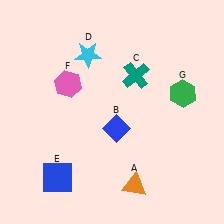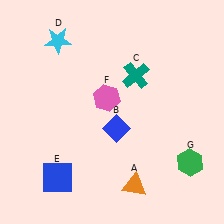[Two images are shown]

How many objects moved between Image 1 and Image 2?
3 objects moved between the two images.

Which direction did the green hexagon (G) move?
The green hexagon (G) moved down.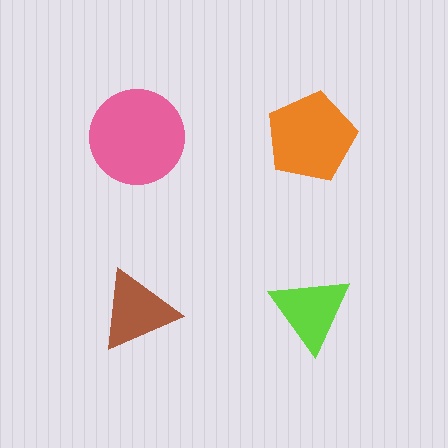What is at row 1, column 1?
A pink circle.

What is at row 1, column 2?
An orange pentagon.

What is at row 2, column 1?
A brown triangle.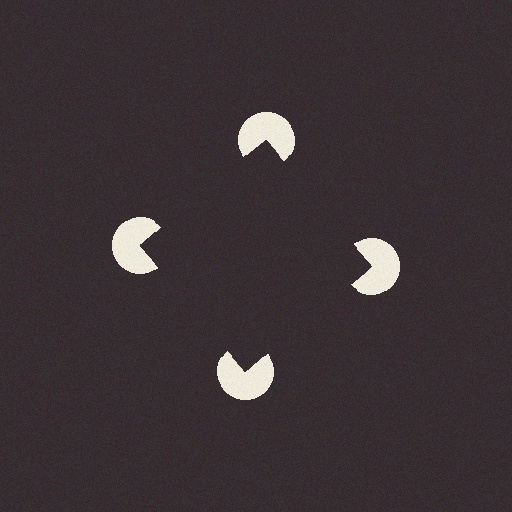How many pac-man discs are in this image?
There are 4 — one at each vertex of the illusory square.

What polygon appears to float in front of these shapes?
An illusory square — its edges are inferred from the aligned wedge cuts in the pac-man discs, not physically drawn.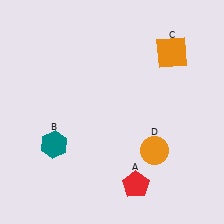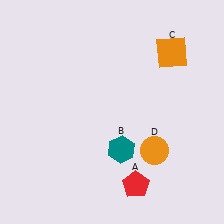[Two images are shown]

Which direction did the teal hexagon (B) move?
The teal hexagon (B) moved right.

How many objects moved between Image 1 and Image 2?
1 object moved between the two images.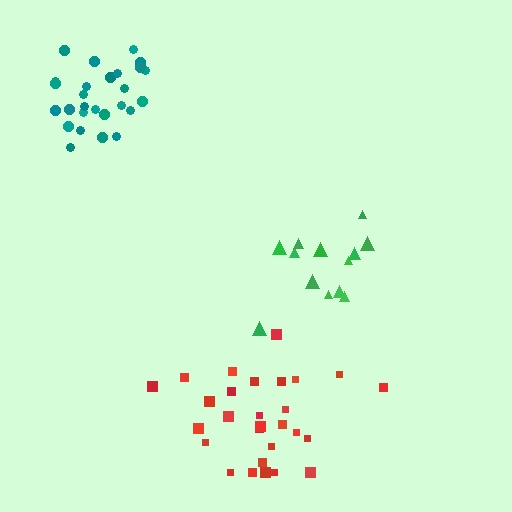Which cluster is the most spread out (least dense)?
Green.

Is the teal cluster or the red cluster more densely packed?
Teal.